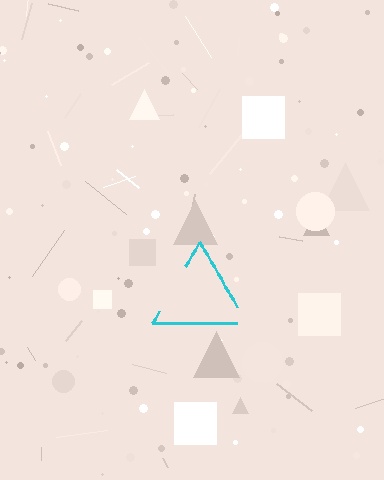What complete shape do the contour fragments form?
The contour fragments form a triangle.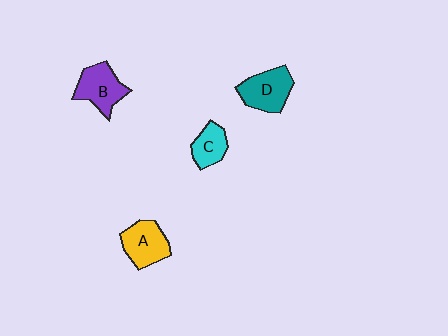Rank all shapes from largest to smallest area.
From largest to smallest: D (teal), B (purple), A (yellow), C (cyan).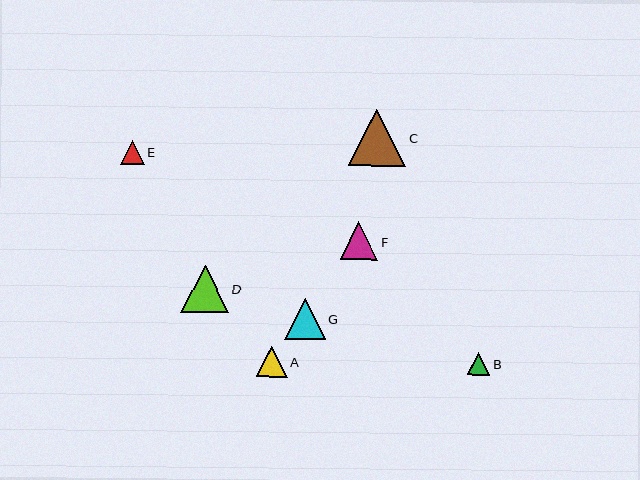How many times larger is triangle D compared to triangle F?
Triangle D is approximately 1.3 times the size of triangle F.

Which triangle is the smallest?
Triangle B is the smallest with a size of approximately 23 pixels.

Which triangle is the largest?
Triangle C is the largest with a size of approximately 58 pixels.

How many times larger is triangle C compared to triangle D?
Triangle C is approximately 1.2 times the size of triangle D.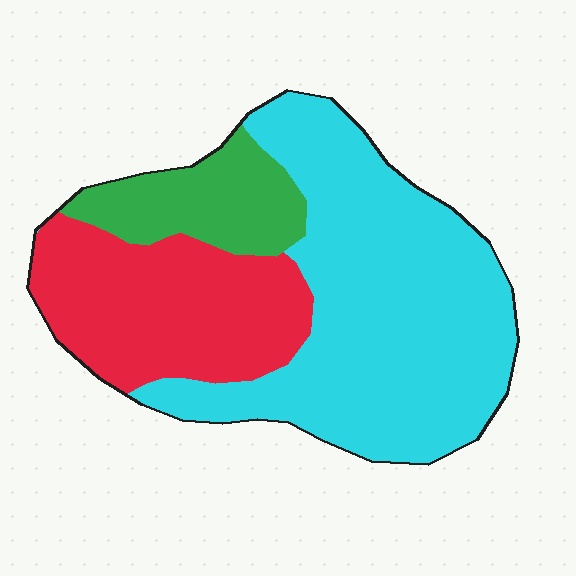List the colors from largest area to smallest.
From largest to smallest: cyan, red, green.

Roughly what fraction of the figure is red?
Red takes up about one third (1/3) of the figure.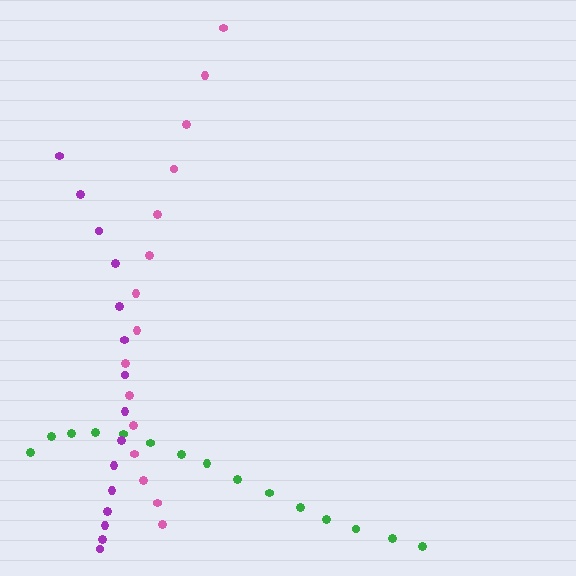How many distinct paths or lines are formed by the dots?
There are 3 distinct paths.